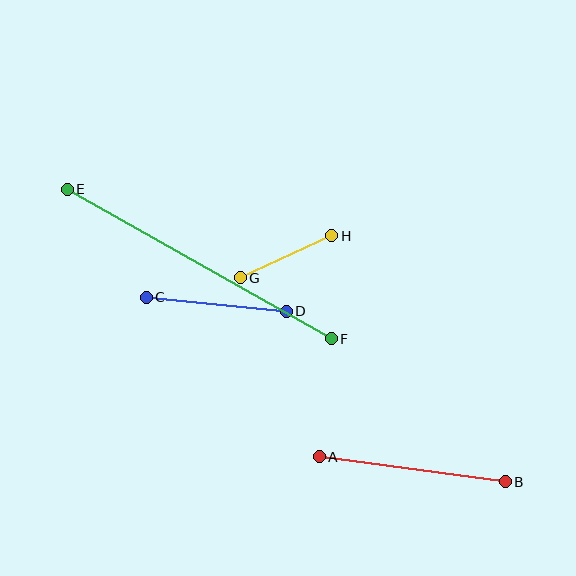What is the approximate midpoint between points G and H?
The midpoint is at approximately (286, 257) pixels.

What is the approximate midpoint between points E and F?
The midpoint is at approximately (199, 264) pixels.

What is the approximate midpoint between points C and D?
The midpoint is at approximately (216, 304) pixels.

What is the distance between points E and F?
The distance is approximately 303 pixels.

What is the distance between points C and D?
The distance is approximately 141 pixels.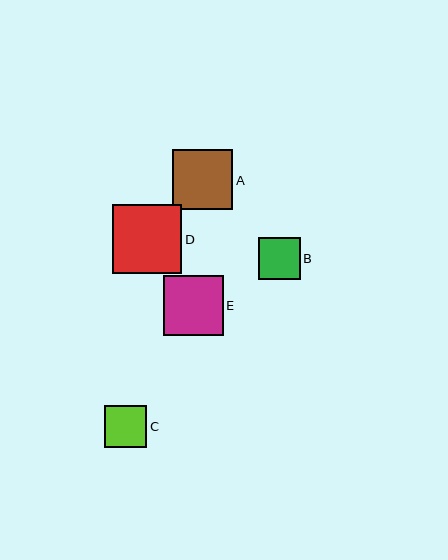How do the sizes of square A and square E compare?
Square A and square E are approximately the same size.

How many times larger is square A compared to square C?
Square A is approximately 1.4 times the size of square C.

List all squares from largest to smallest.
From largest to smallest: D, A, E, B, C.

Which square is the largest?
Square D is the largest with a size of approximately 69 pixels.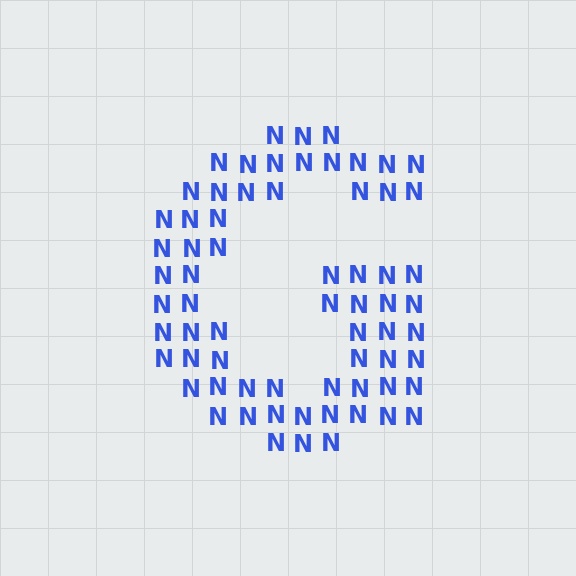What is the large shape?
The large shape is the letter G.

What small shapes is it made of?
It is made of small letter N's.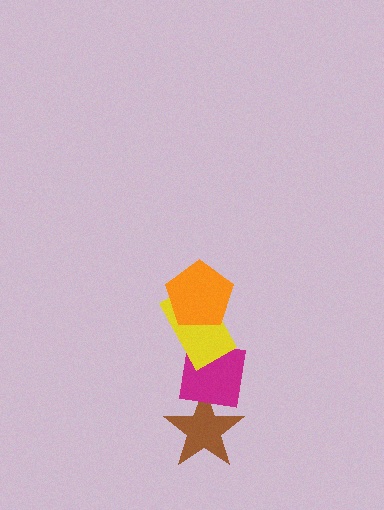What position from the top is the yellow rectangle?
The yellow rectangle is 2nd from the top.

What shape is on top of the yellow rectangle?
The orange pentagon is on top of the yellow rectangle.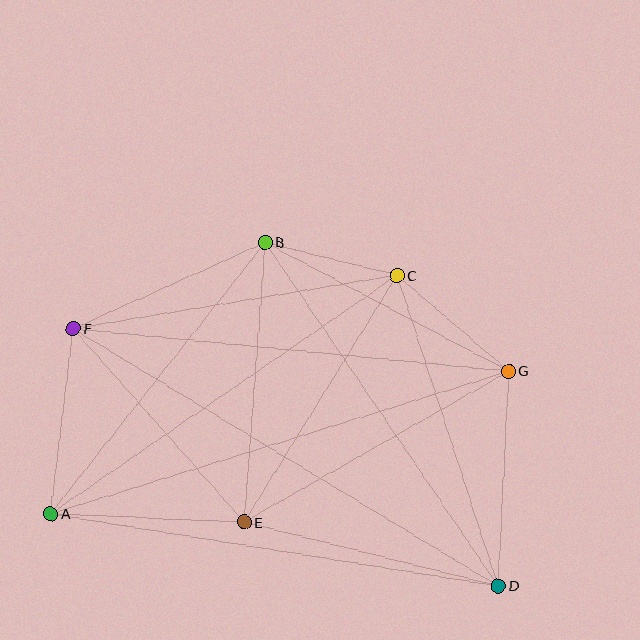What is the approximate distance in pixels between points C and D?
The distance between C and D is approximately 326 pixels.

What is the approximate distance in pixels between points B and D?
The distance between B and D is approximately 415 pixels.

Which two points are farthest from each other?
Points D and F are farthest from each other.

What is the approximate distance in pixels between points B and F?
The distance between B and F is approximately 210 pixels.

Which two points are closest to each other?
Points B and C are closest to each other.